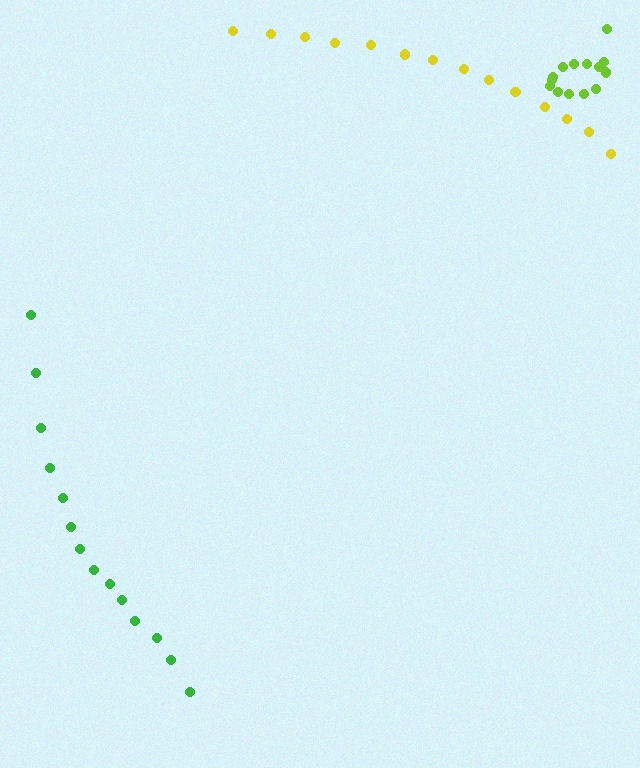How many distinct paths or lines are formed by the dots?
There are 3 distinct paths.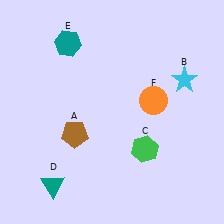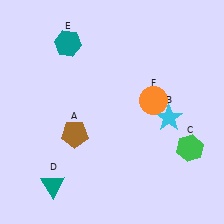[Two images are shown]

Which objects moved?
The objects that moved are: the cyan star (B), the green hexagon (C).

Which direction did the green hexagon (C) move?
The green hexagon (C) moved right.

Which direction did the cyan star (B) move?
The cyan star (B) moved down.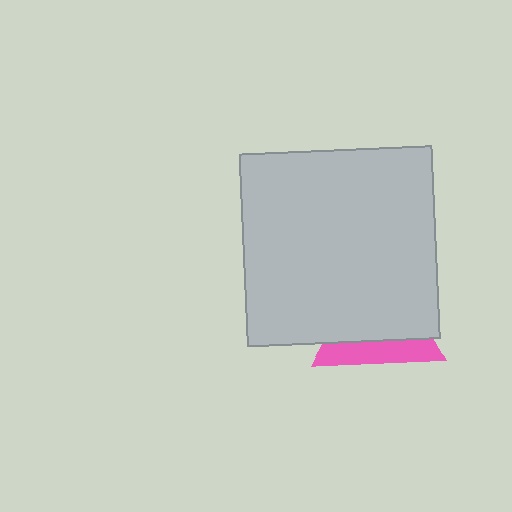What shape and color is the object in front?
The object in front is a light gray square.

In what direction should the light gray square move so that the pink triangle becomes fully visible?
The light gray square should move up. That is the shortest direction to clear the overlap and leave the pink triangle fully visible.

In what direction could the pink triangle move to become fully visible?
The pink triangle could move down. That would shift it out from behind the light gray square entirely.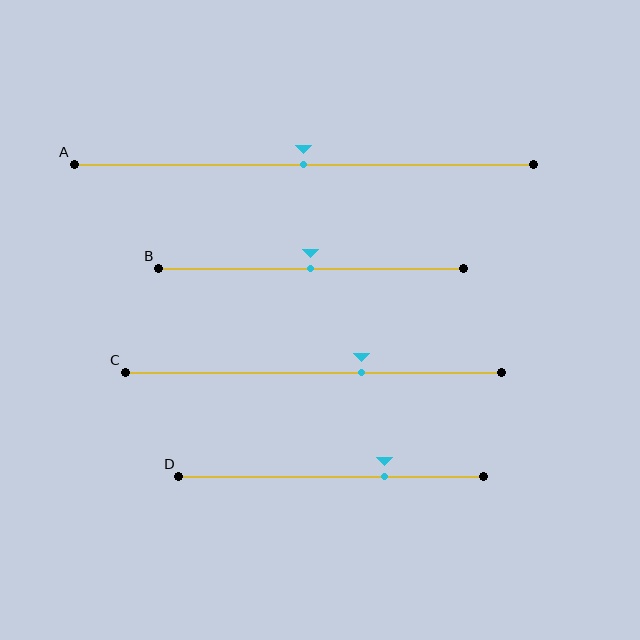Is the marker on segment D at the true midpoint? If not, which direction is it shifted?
No, the marker on segment D is shifted to the right by about 18% of the segment length.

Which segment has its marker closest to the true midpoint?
Segment A has its marker closest to the true midpoint.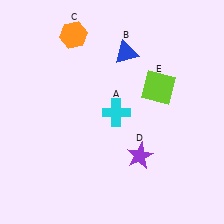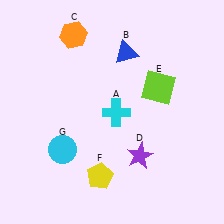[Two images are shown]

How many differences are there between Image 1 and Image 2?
There are 2 differences between the two images.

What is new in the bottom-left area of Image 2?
A yellow pentagon (F) was added in the bottom-left area of Image 2.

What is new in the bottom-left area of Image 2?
A cyan circle (G) was added in the bottom-left area of Image 2.